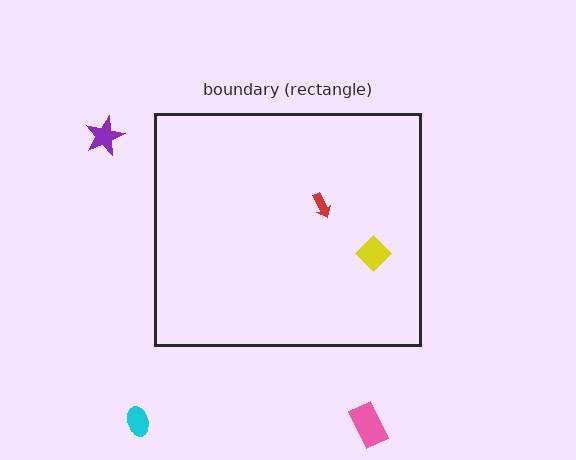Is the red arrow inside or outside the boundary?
Inside.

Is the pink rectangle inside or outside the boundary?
Outside.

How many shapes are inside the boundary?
2 inside, 3 outside.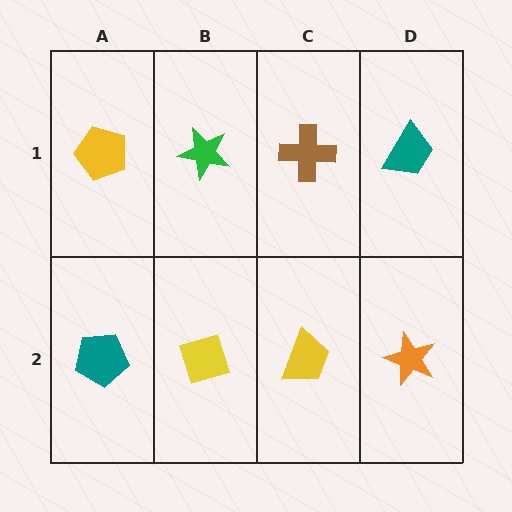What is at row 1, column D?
A teal trapezoid.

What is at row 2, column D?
An orange star.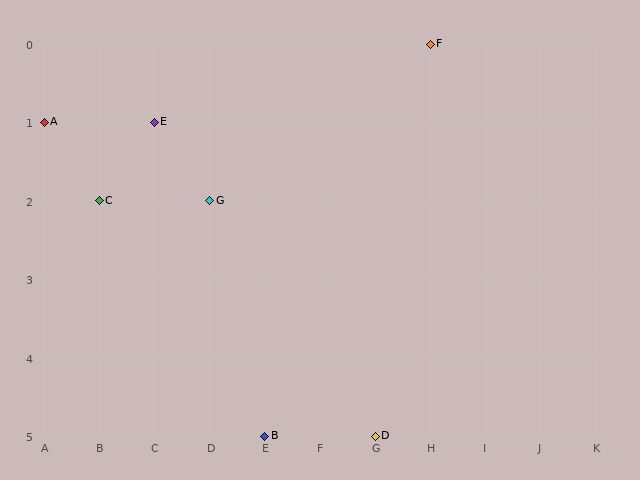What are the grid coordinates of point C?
Point C is at grid coordinates (B, 2).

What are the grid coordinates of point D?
Point D is at grid coordinates (G, 5).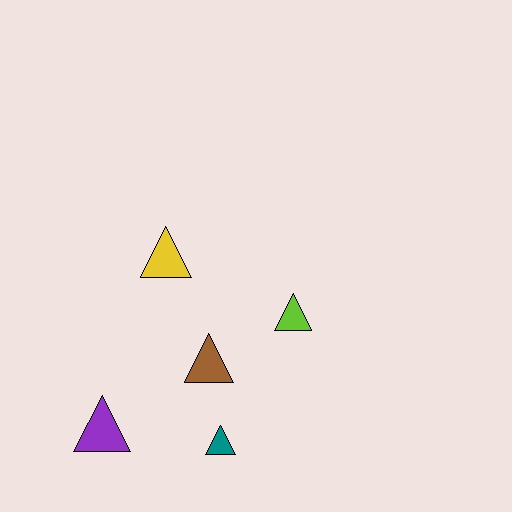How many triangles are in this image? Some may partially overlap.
There are 5 triangles.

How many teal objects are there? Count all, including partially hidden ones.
There is 1 teal object.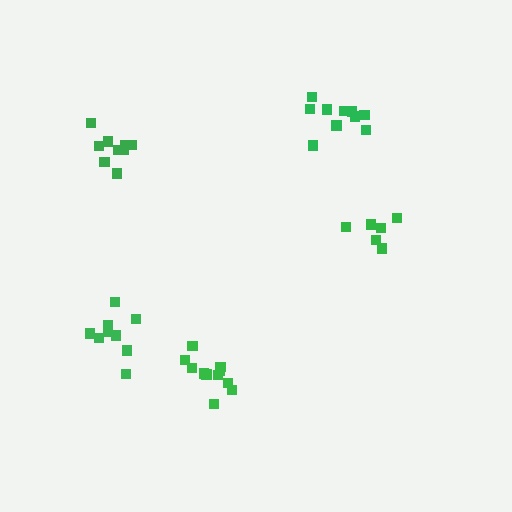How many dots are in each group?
Group 1: 11 dots, Group 2: 9 dots, Group 3: 9 dots, Group 4: 6 dots, Group 5: 10 dots (45 total).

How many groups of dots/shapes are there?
There are 5 groups.